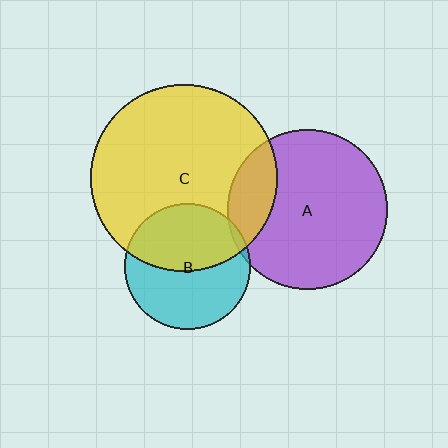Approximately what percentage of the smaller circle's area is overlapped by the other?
Approximately 5%.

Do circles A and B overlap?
Yes.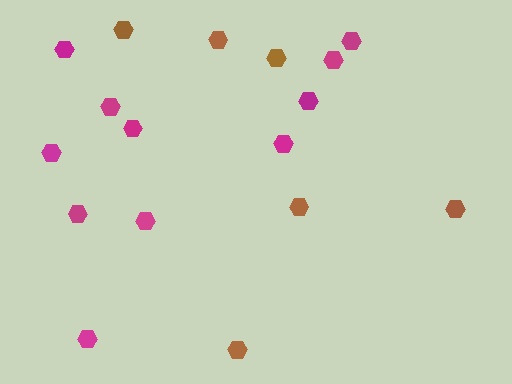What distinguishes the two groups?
There are 2 groups: one group of brown hexagons (6) and one group of magenta hexagons (11).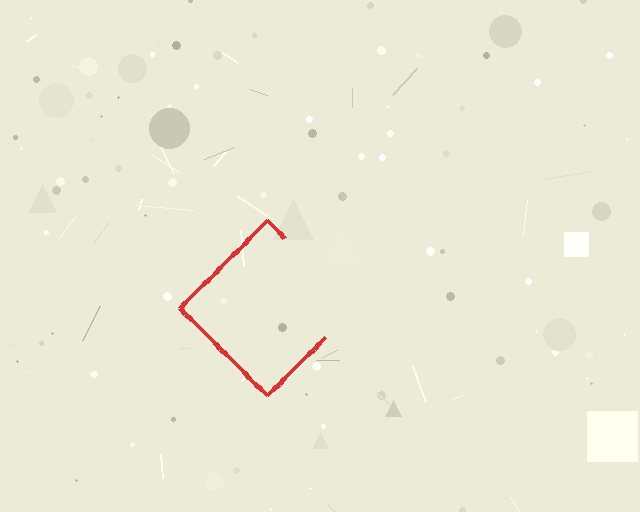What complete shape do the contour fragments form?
The contour fragments form a diamond.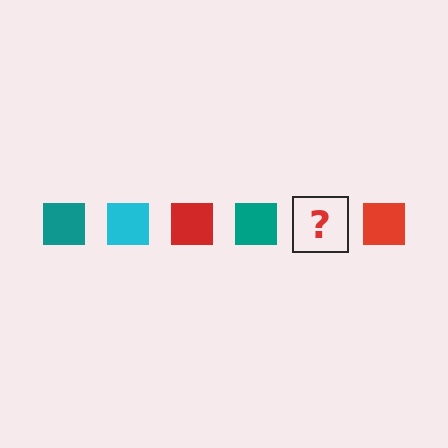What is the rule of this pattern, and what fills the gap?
The rule is that the pattern cycles through teal, cyan, red squares. The gap should be filled with a cyan square.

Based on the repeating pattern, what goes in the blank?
The blank should be a cyan square.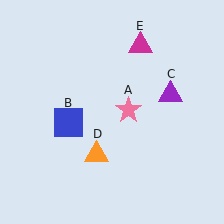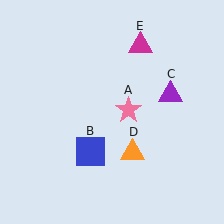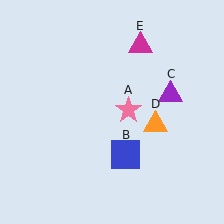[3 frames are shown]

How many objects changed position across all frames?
2 objects changed position: blue square (object B), orange triangle (object D).